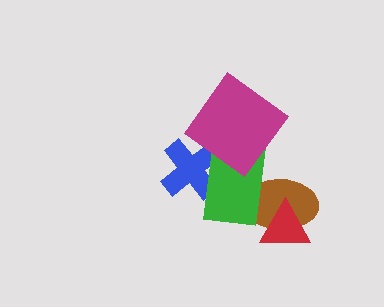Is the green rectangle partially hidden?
Yes, it is partially covered by another shape.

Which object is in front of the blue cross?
The green rectangle is in front of the blue cross.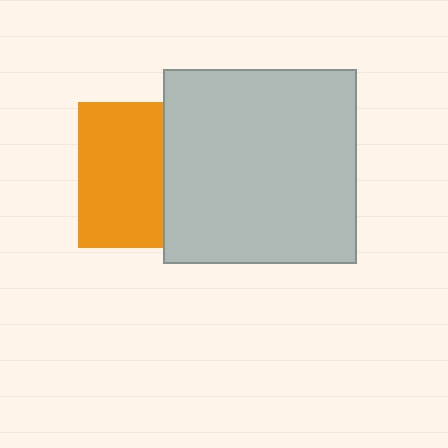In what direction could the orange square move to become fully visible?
The orange square could move left. That would shift it out from behind the light gray square entirely.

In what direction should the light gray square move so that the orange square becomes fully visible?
The light gray square should move right. That is the shortest direction to clear the overlap and leave the orange square fully visible.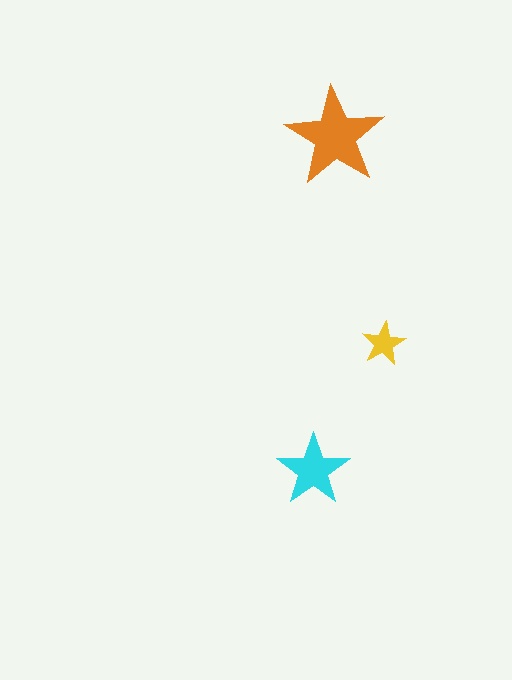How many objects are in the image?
There are 3 objects in the image.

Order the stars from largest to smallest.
the orange one, the cyan one, the yellow one.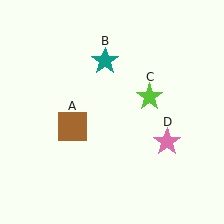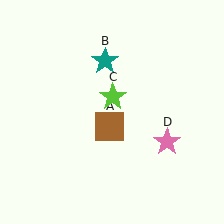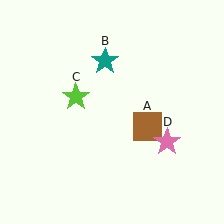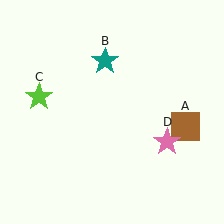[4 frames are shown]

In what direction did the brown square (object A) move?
The brown square (object A) moved right.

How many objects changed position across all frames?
2 objects changed position: brown square (object A), lime star (object C).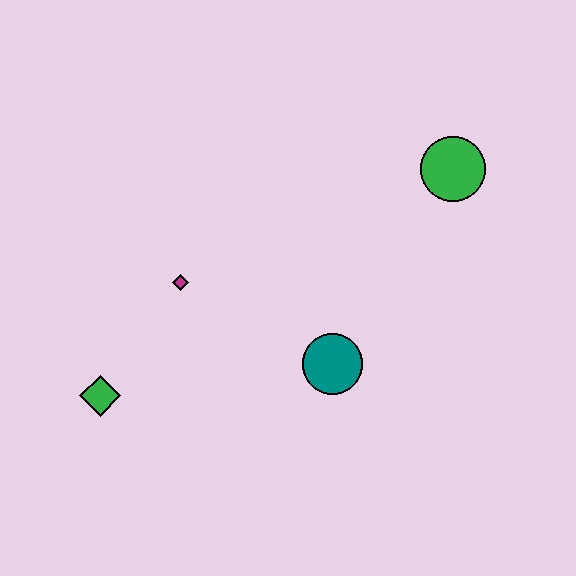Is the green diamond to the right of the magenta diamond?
No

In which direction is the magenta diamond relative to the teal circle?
The magenta diamond is to the left of the teal circle.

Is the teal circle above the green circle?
No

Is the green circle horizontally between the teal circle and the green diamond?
No